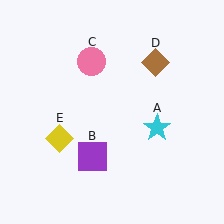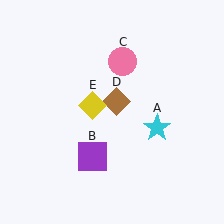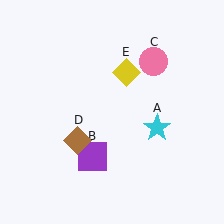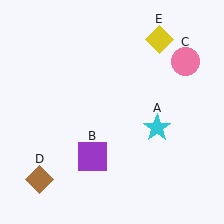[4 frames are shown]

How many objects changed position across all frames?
3 objects changed position: pink circle (object C), brown diamond (object D), yellow diamond (object E).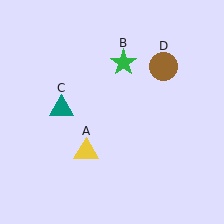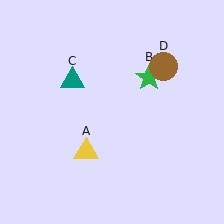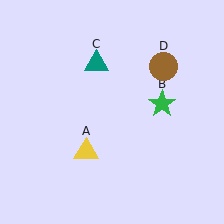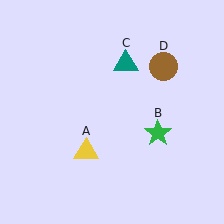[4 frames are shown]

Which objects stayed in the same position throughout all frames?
Yellow triangle (object A) and brown circle (object D) remained stationary.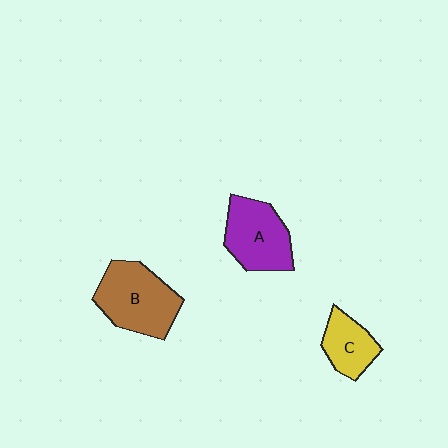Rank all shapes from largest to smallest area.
From largest to smallest: B (brown), A (purple), C (yellow).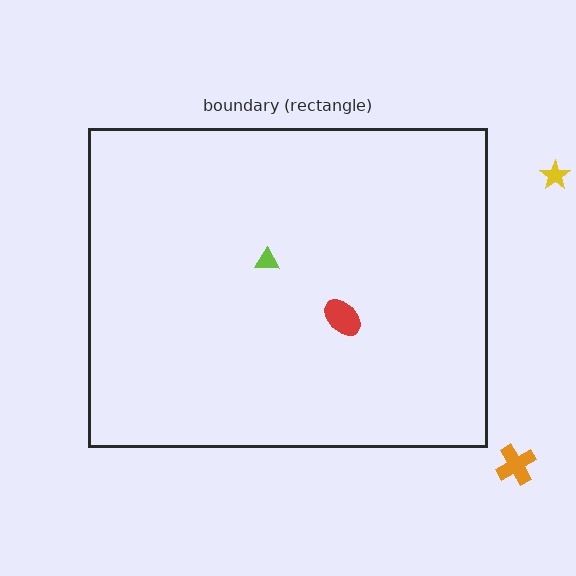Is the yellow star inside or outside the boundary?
Outside.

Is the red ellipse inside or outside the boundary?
Inside.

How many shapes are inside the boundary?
2 inside, 2 outside.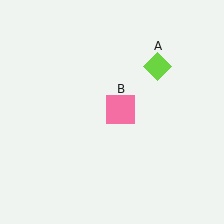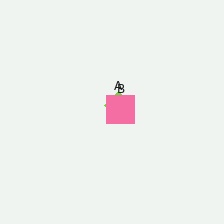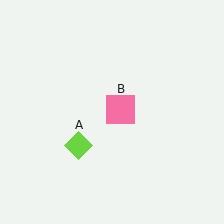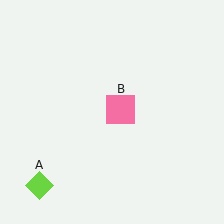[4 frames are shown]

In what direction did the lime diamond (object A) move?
The lime diamond (object A) moved down and to the left.